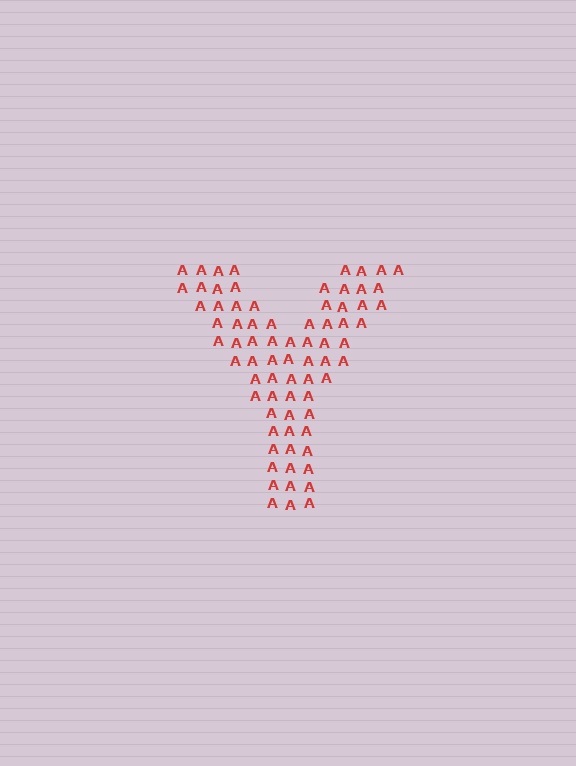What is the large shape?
The large shape is the letter Y.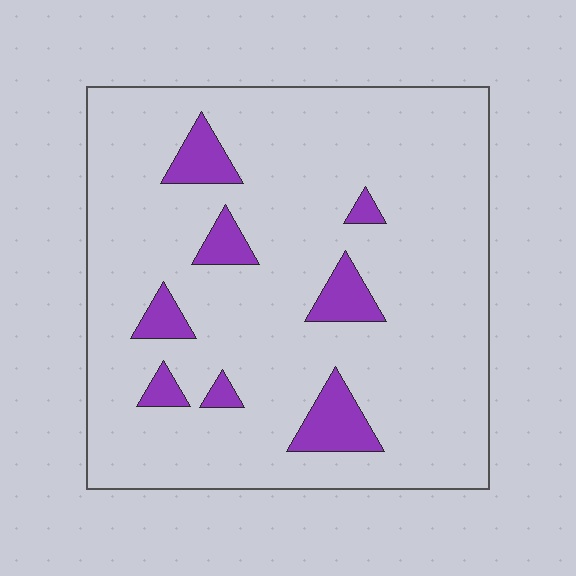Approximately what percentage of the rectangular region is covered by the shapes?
Approximately 10%.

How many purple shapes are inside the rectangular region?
8.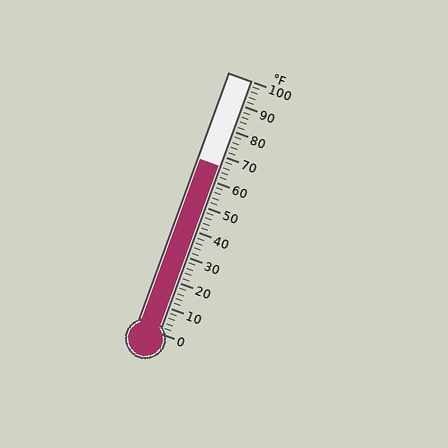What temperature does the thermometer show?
The thermometer shows approximately 66°F.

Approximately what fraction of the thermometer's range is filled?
The thermometer is filled to approximately 65% of its range.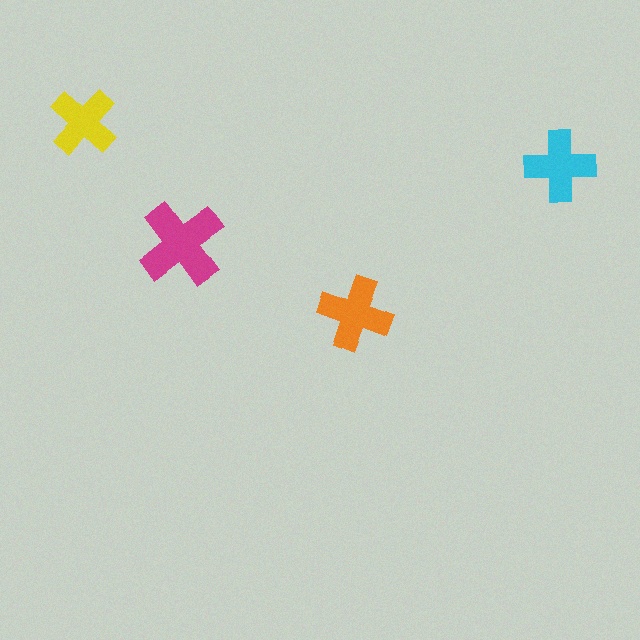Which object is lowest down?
The orange cross is bottommost.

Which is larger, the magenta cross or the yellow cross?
The magenta one.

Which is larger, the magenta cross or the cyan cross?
The magenta one.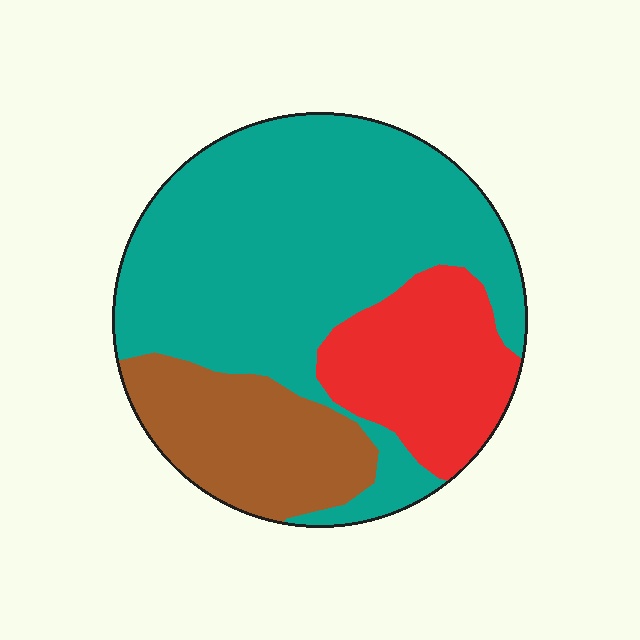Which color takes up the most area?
Teal, at roughly 60%.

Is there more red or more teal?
Teal.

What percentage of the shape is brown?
Brown covers 20% of the shape.